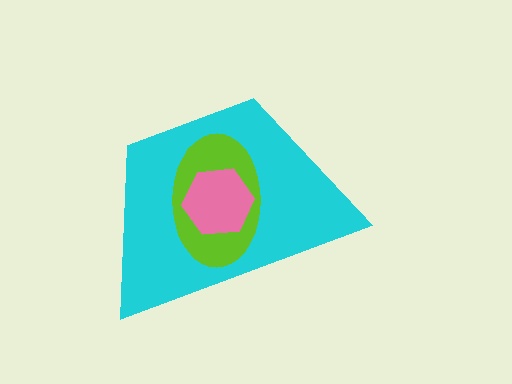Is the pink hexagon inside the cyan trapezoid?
Yes.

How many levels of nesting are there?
3.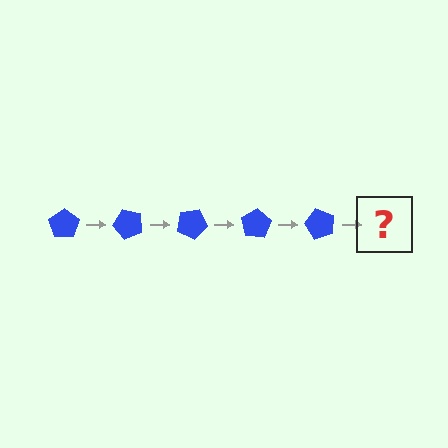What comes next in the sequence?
The next element should be a blue pentagon rotated 250 degrees.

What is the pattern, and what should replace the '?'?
The pattern is that the pentagon rotates 50 degrees each step. The '?' should be a blue pentagon rotated 250 degrees.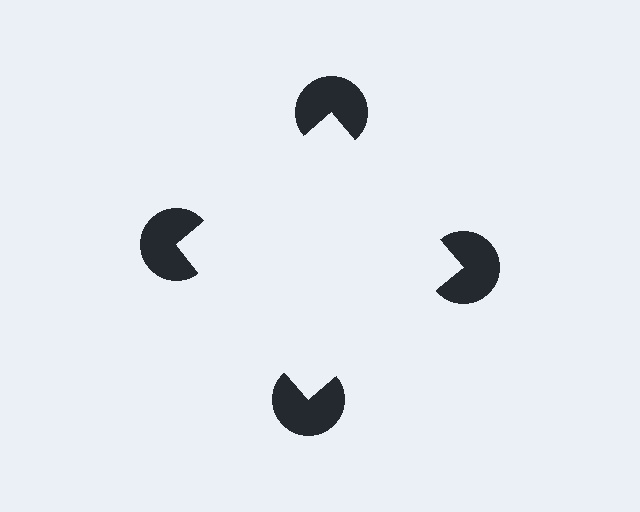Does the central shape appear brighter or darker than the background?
It typically appears slightly brighter than the background, even though no actual brightness change is drawn.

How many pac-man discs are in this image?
There are 4 — one at each vertex of the illusory square.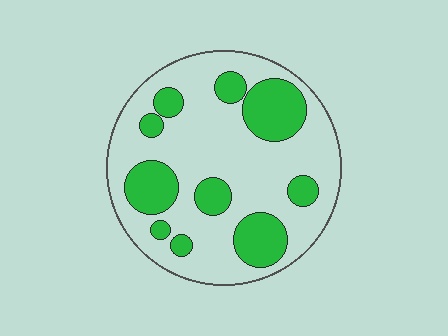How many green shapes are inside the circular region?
10.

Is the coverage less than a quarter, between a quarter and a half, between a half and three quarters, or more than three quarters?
Between a quarter and a half.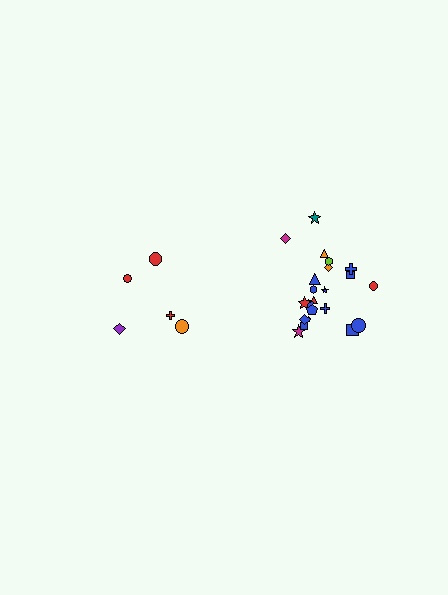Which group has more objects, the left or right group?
The right group.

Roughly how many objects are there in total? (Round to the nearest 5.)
Roughly 25 objects in total.